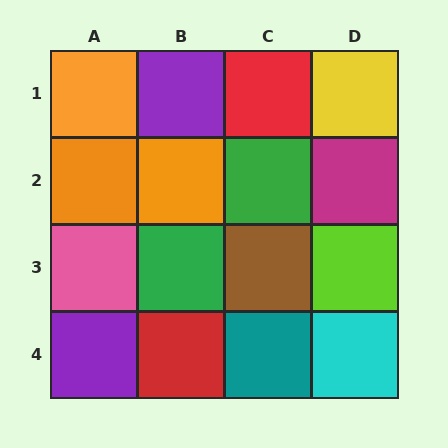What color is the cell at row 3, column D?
Lime.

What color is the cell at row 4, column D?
Cyan.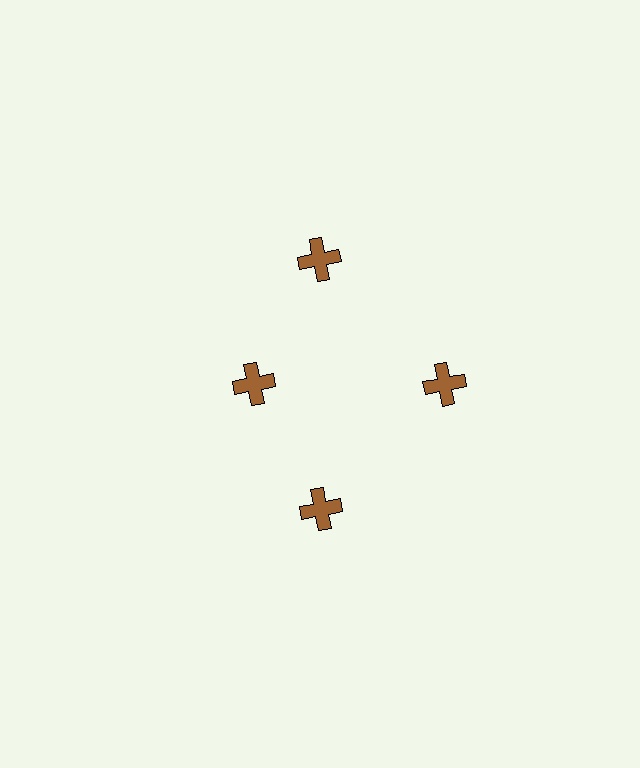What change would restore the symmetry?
The symmetry would be restored by moving it outward, back onto the ring so that all 4 crosses sit at equal angles and equal distance from the center.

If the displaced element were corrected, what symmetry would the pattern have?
It would have 4-fold rotational symmetry — the pattern would map onto itself every 90 degrees.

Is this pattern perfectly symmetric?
No. The 4 brown crosses are arranged in a ring, but one element near the 9 o'clock position is pulled inward toward the center, breaking the 4-fold rotational symmetry.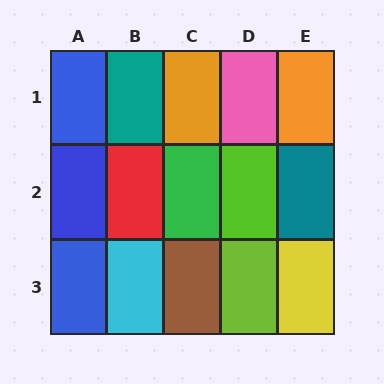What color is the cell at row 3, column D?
Lime.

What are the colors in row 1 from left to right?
Blue, teal, orange, pink, orange.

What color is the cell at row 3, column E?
Yellow.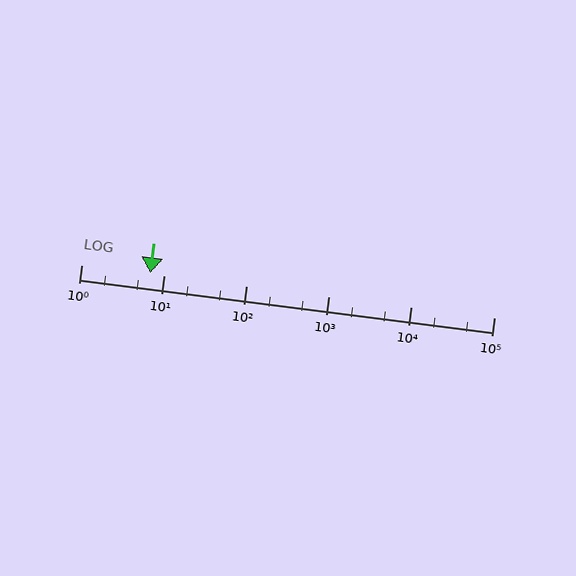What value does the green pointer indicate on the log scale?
The pointer indicates approximately 6.8.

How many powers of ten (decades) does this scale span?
The scale spans 5 decades, from 1 to 100000.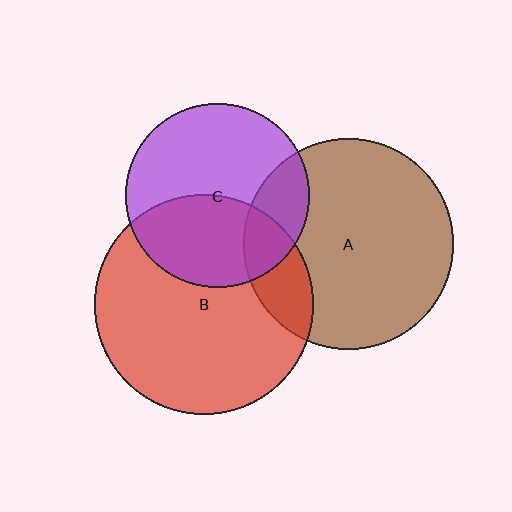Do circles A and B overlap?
Yes.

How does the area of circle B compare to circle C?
Approximately 1.4 times.